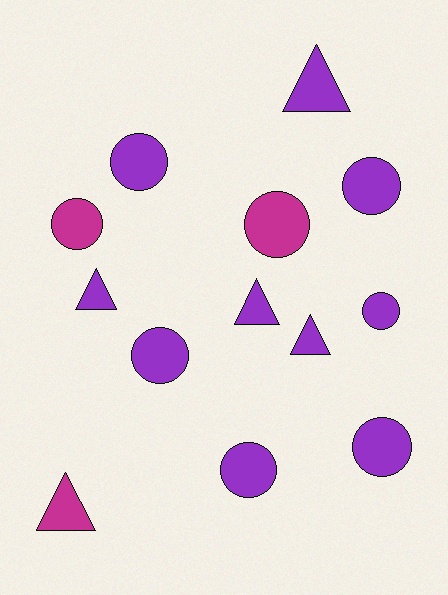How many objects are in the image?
There are 13 objects.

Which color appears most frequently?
Purple, with 10 objects.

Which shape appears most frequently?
Circle, with 8 objects.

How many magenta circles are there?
There are 2 magenta circles.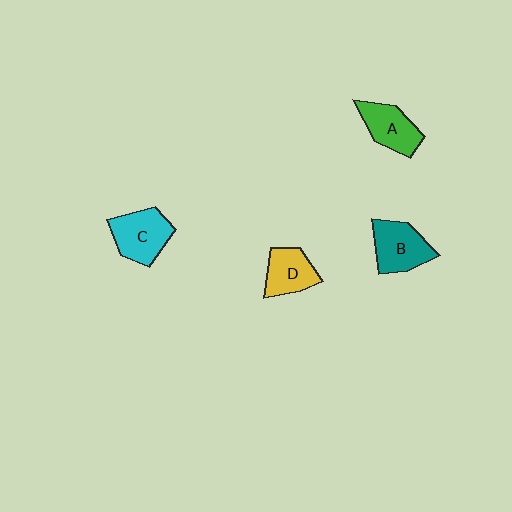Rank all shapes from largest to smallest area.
From largest to smallest: C (cyan), B (teal), A (green), D (yellow).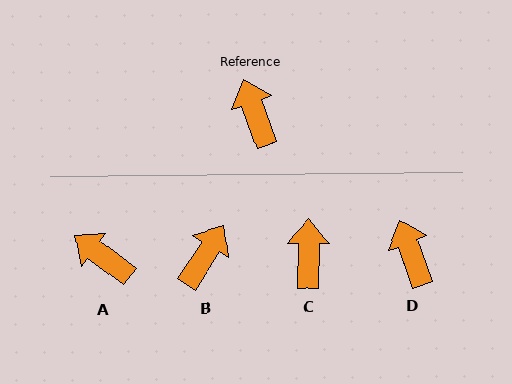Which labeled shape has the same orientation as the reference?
D.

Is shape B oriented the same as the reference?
No, it is off by about 52 degrees.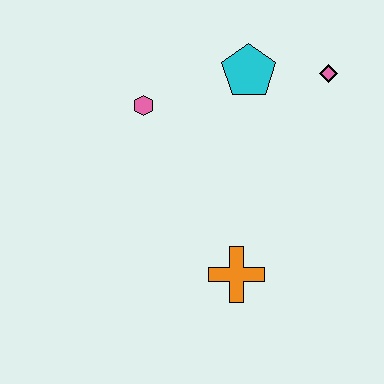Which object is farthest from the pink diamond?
The orange cross is farthest from the pink diamond.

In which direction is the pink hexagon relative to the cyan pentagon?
The pink hexagon is to the left of the cyan pentagon.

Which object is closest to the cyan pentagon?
The pink diamond is closest to the cyan pentagon.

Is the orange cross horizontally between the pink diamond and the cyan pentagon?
No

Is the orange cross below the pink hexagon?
Yes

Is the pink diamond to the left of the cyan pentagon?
No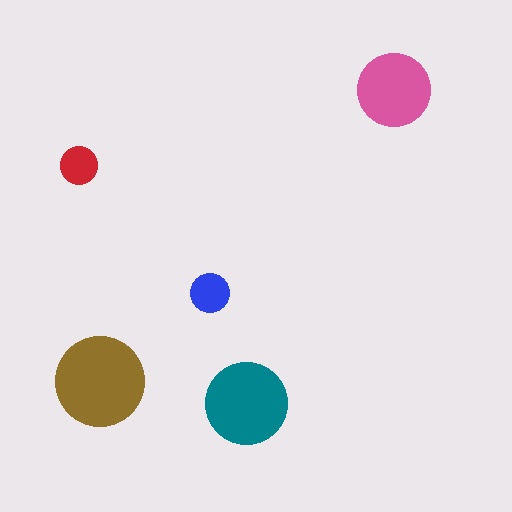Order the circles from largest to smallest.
the brown one, the teal one, the pink one, the blue one, the red one.